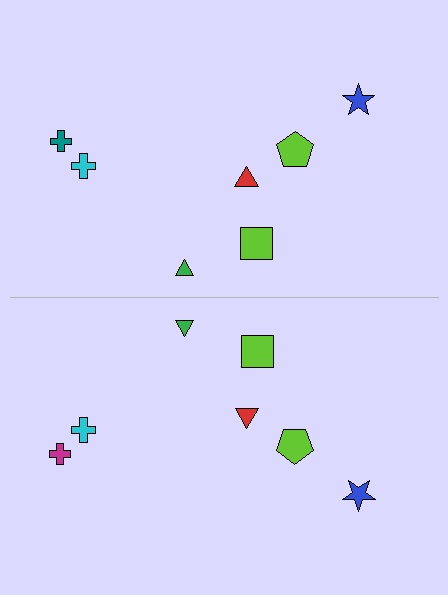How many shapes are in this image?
There are 14 shapes in this image.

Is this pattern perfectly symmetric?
No, the pattern is not perfectly symmetric. The magenta cross on the bottom side breaks the symmetry — its mirror counterpart is teal.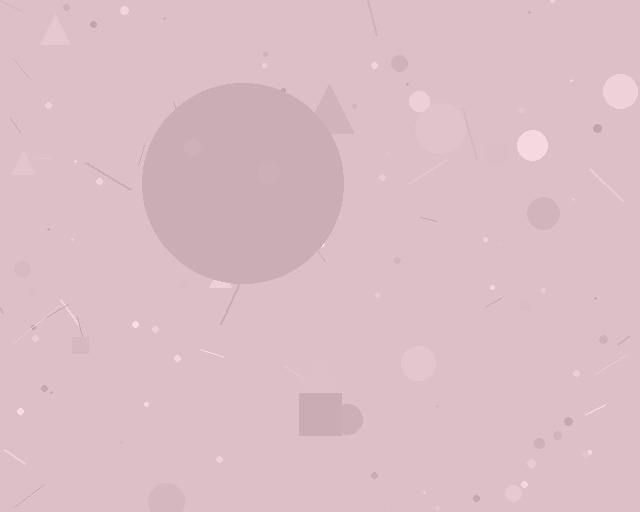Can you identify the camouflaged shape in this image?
The camouflaged shape is a circle.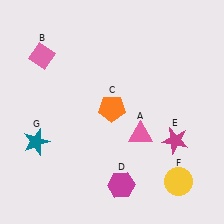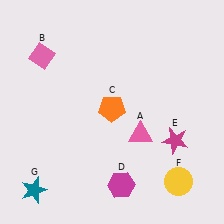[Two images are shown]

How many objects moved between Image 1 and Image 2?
1 object moved between the two images.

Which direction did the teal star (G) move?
The teal star (G) moved down.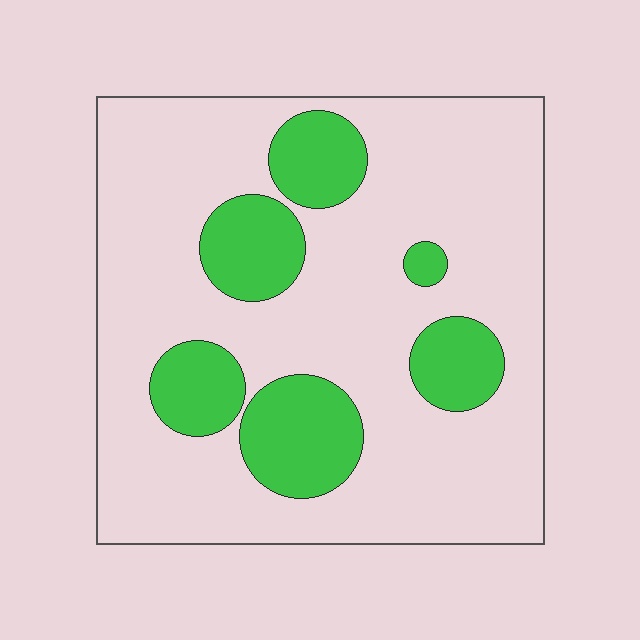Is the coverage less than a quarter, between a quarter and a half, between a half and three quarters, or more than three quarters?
Less than a quarter.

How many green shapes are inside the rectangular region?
6.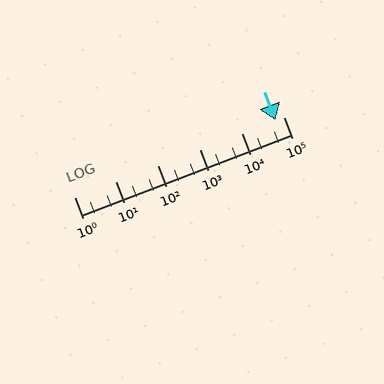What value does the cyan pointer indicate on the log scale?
The pointer indicates approximately 63000.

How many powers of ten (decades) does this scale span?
The scale spans 5 decades, from 1 to 100000.